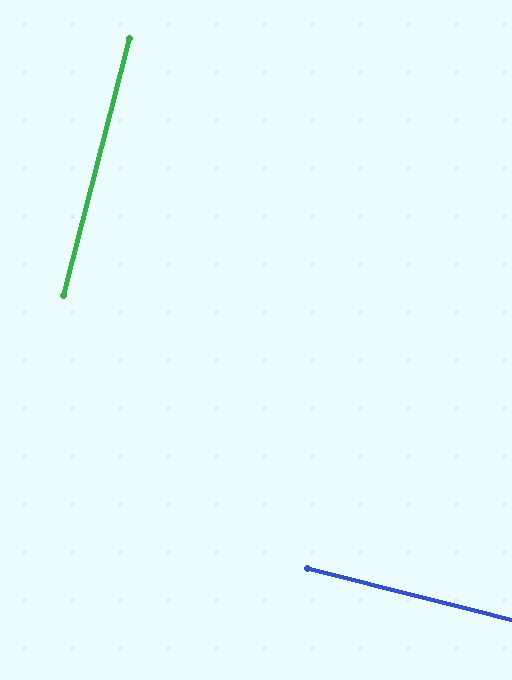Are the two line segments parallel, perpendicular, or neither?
Perpendicular — they meet at approximately 90°.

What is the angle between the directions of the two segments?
Approximately 90 degrees.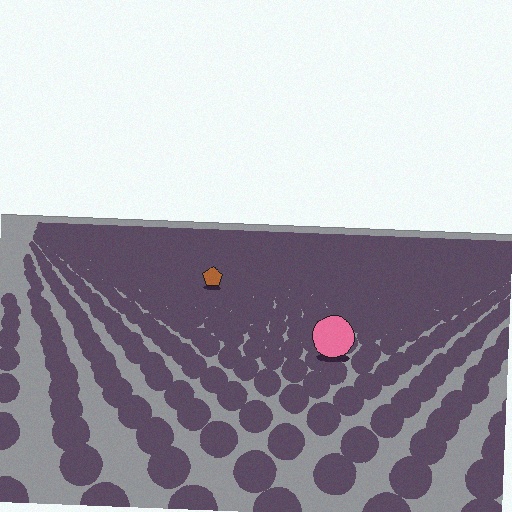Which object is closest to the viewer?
The pink circle is closest. The texture marks near it are larger and more spread out.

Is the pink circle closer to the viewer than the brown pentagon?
Yes. The pink circle is closer — you can tell from the texture gradient: the ground texture is coarser near it.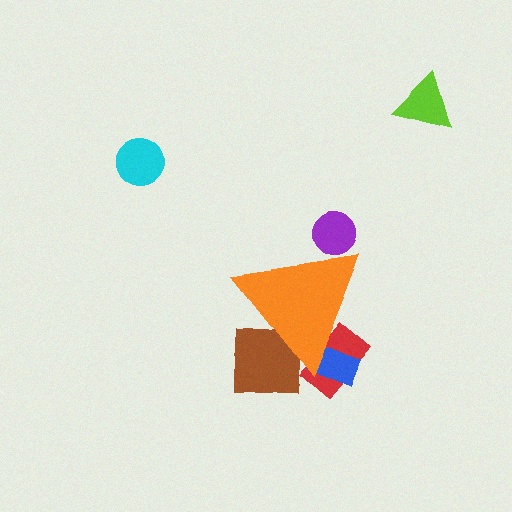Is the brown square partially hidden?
Yes, the brown square is partially hidden behind the orange triangle.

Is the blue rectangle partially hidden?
Yes, the blue rectangle is partially hidden behind the orange triangle.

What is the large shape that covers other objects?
An orange triangle.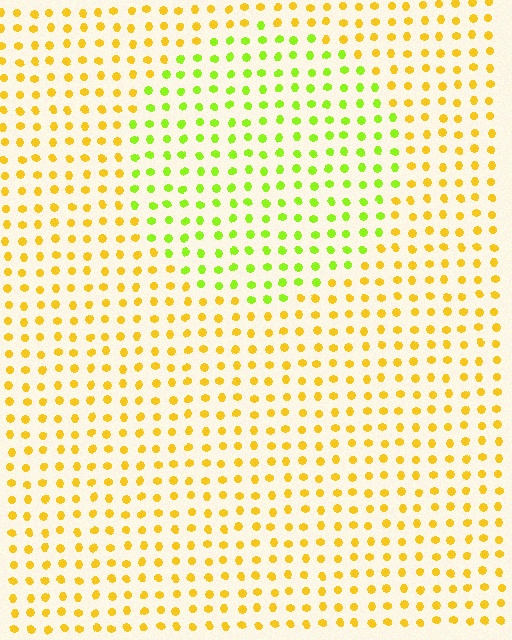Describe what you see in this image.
The image is filled with small yellow elements in a uniform arrangement. A circle-shaped region is visible where the elements are tinted to a slightly different hue, forming a subtle color boundary.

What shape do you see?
I see a circle.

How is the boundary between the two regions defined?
The boundary is defined purely by a slight shift in hue (about 42 degrees). Spacing, size, and orientation are identical on both sides.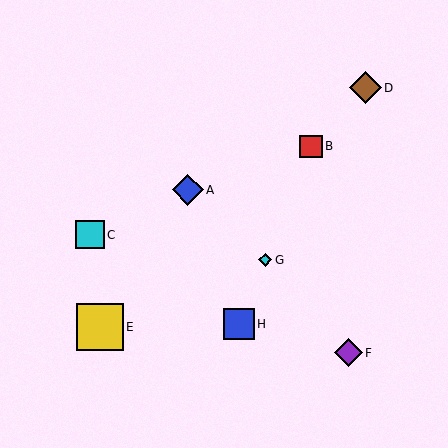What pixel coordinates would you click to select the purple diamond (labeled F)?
Click at (348, 353) to select the purple diamond F.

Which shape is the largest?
The yellow square (labeled E) is the largest.